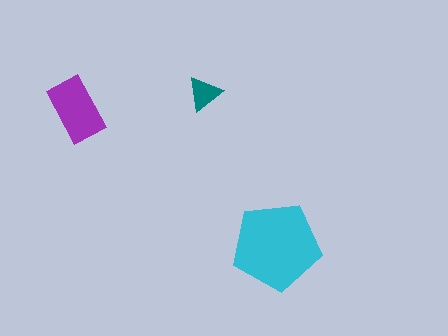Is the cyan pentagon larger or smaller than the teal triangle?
Larger.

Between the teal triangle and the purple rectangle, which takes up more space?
The purple rectangle.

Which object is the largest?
The cyan pentagon.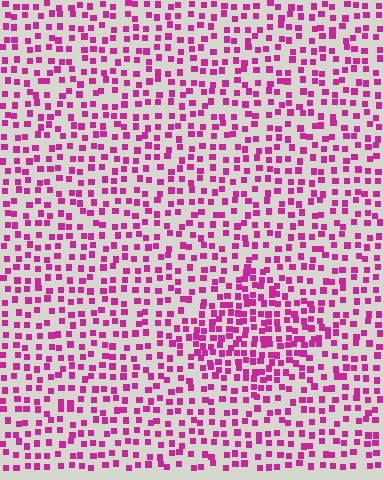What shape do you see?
I see a diamond.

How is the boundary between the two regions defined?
The boundary is defined by a change in element density (approximately 1.7x ratio). All elements are the same color, size, and shape.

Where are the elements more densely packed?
The elements are more densely packed inside the diamond boundary.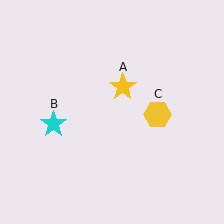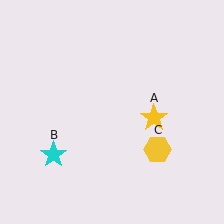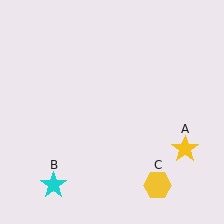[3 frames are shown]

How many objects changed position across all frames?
3 objects changed position: yellow star (object A), cyan star (object B), yellow hexagon (object C).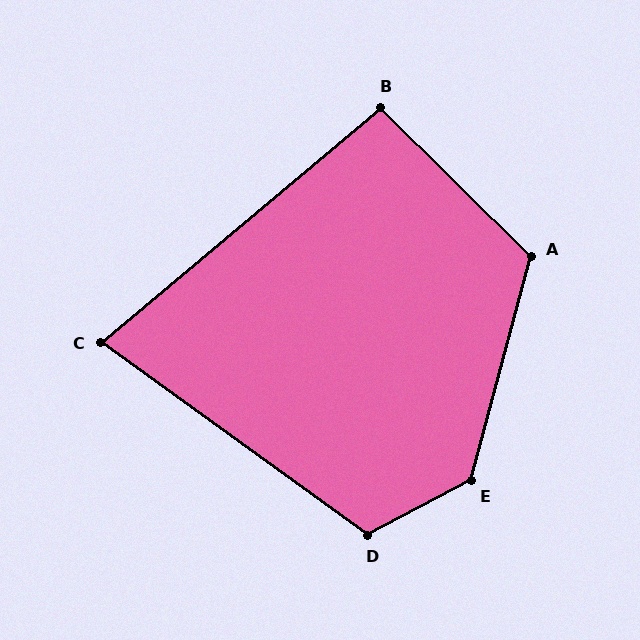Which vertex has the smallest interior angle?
C, at approximately 76 degrees.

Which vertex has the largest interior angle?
E, at approximately 133 degrees.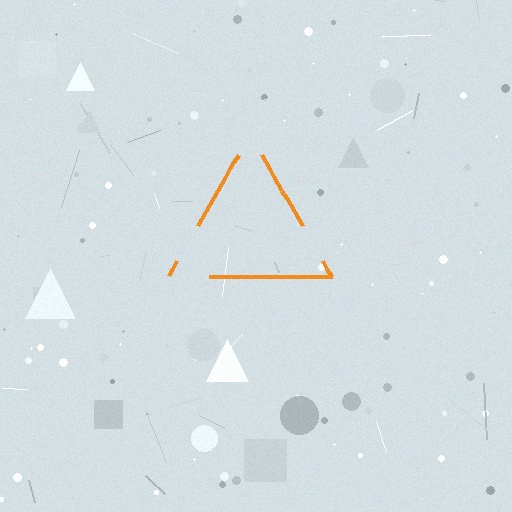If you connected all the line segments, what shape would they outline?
They would outline a triangle.